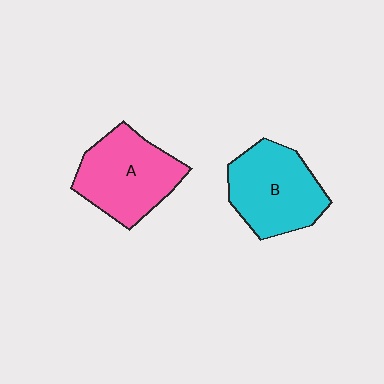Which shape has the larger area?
Shape A (pink).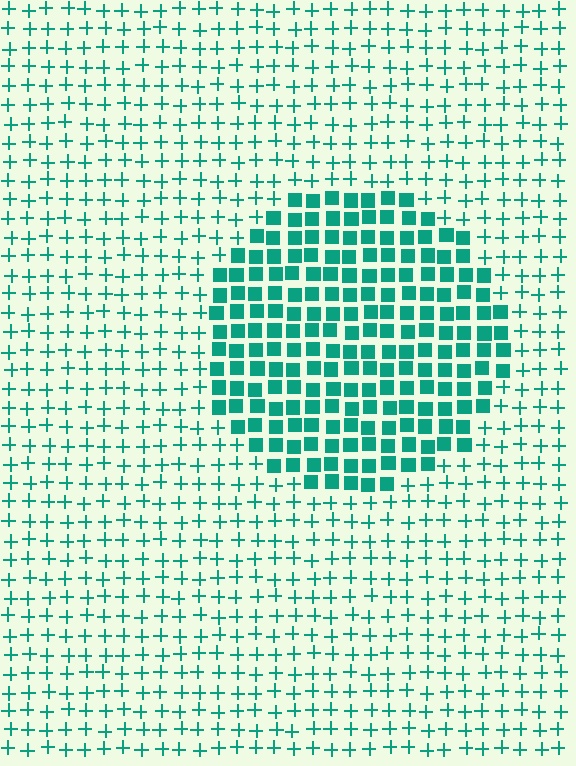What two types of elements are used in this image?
The image uses squares inside the circle region and plus signs outside it.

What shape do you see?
I see a circle.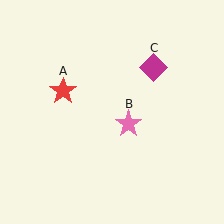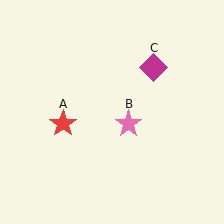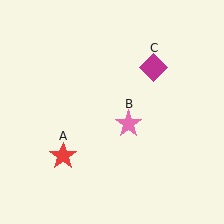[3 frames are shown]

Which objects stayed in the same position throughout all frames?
Pink star (object B) and magenta diamond (object C) remained stationary.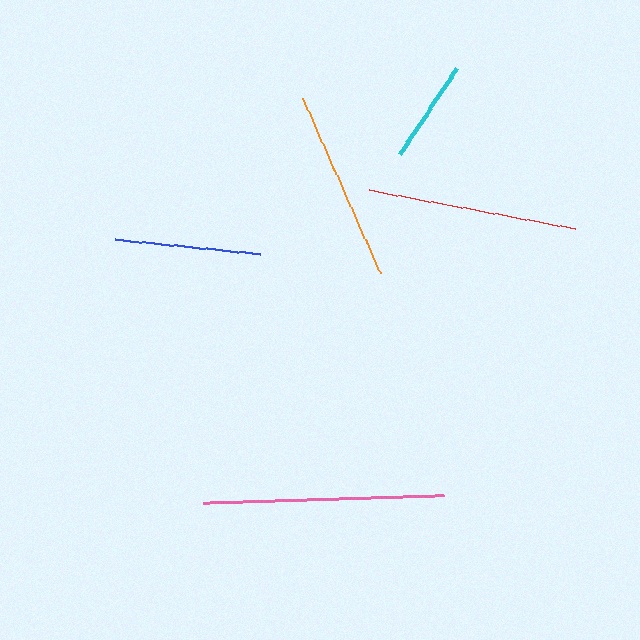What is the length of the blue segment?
The blue segment is approximately 146 pixels long.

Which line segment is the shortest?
The cyan line is the shortest at approximately 105 pixels.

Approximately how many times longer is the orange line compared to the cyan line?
The orange line is approximately 1.8 times the length of the cyan line.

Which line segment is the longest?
The pink line is the longest at approximately 242 pixels.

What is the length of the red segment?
The red segment is approximately 209 pixels long.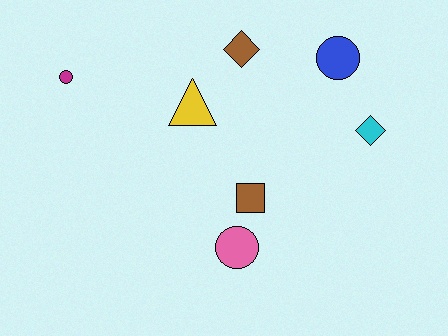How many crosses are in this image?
There are no crosses.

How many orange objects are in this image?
There are no orange objects.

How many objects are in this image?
There are 7 objects.